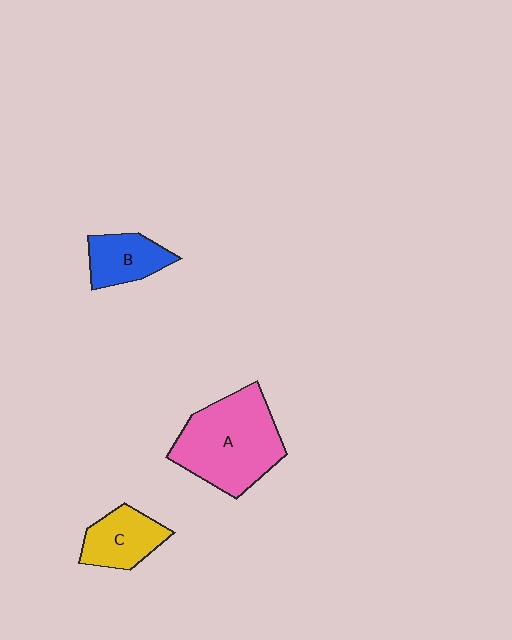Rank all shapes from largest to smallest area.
From largest to smallest: A (pink), C (yellow), B (blue).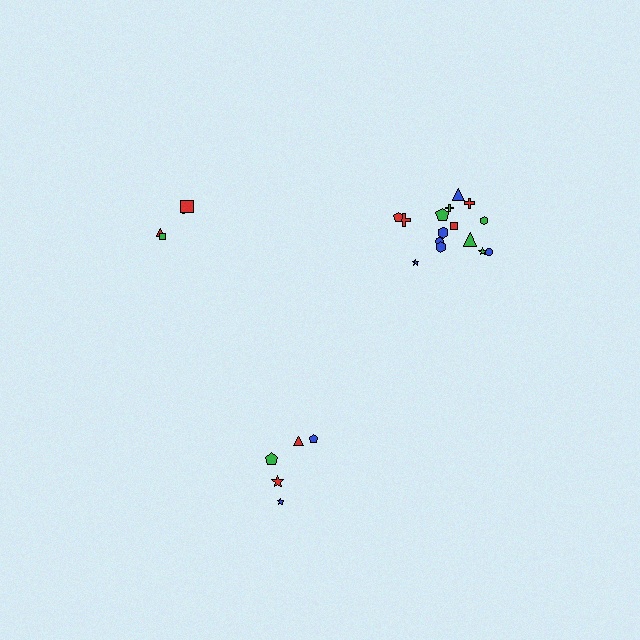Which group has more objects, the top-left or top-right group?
The top-right group.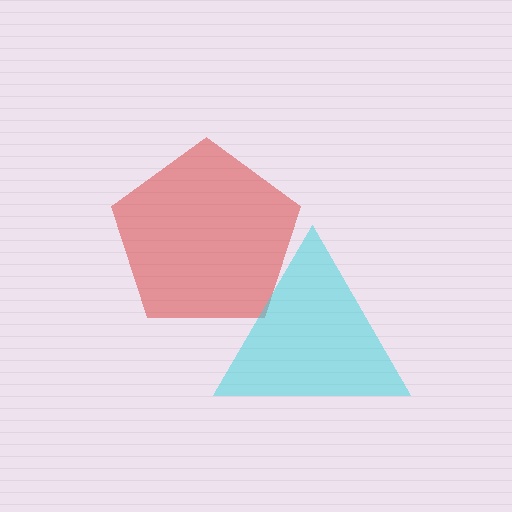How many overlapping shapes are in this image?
There are 2 overlapping shapes in the image.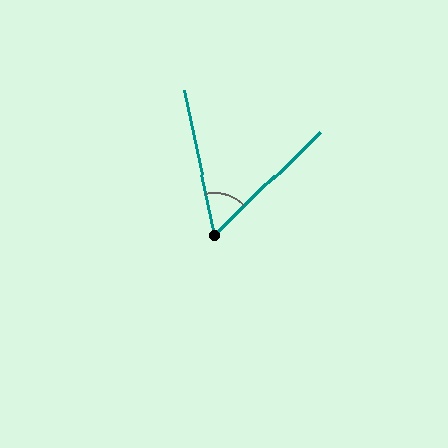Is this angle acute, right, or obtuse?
It is acute.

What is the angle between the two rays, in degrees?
Approximately 57 degrees.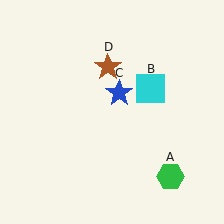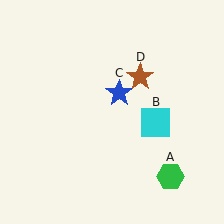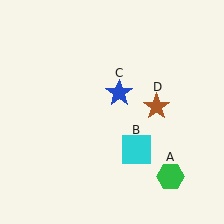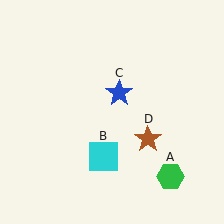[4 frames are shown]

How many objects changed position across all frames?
2 objects changed position: cyan square (object B), brown star (object D).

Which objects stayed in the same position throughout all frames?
Green hexagon (object A) and blue star (object C) remained stationary.